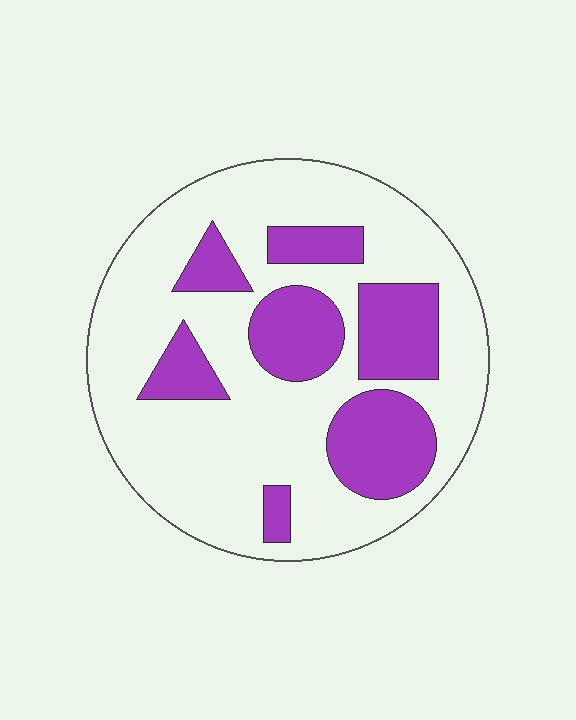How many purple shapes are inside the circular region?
7.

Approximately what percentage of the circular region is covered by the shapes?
Approximately 30%.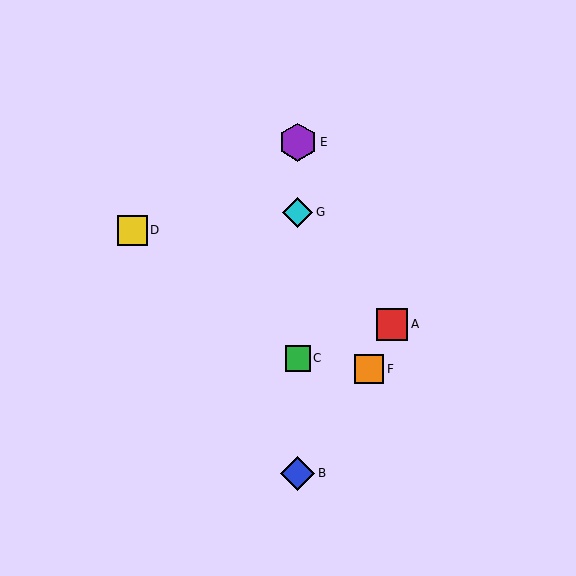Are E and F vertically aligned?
No, E is at x≈298 and F is at x≈369.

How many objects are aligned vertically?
4 objects (B, C, E, G) are aligned vertically.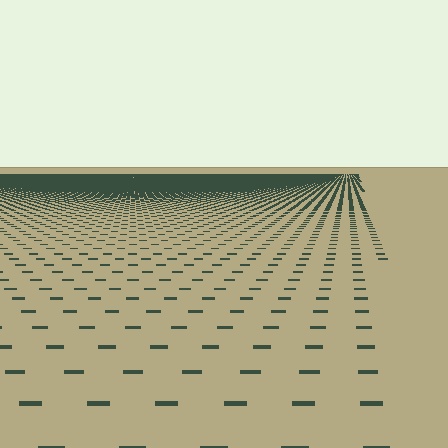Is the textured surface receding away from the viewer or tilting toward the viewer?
The surface is receding away from the viewer. Texture elements get smaller and denser toward the top.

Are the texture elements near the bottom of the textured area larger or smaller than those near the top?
Larger. Near the bottom, elements are closer to the viewer and appear at a bigger on-screen size.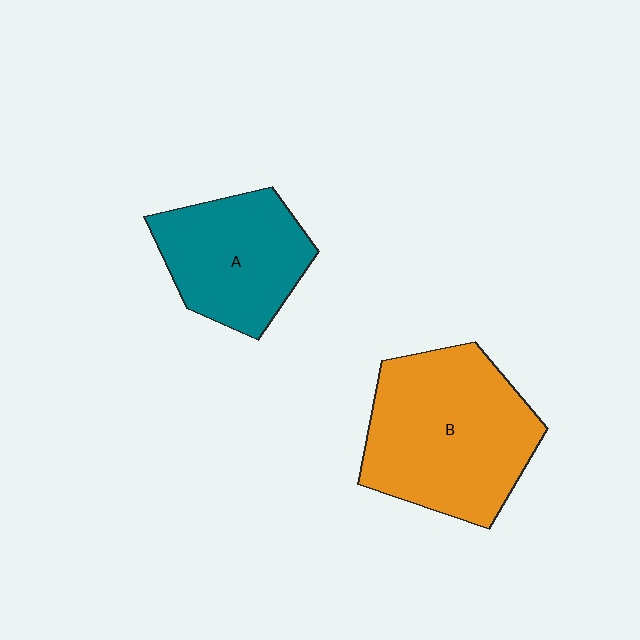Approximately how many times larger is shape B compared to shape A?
Approximately 1.5 times.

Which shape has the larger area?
Shape B (orange).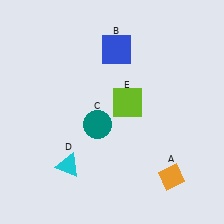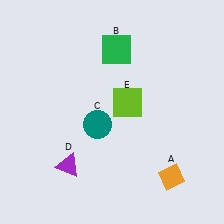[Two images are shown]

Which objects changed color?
B changed from blue to green. D changed from cyan to purple.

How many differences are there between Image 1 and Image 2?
There are 2 differences between the two images.